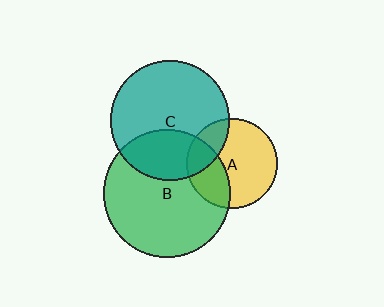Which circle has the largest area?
Circle B (green).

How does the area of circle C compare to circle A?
Approximately 1.7 times.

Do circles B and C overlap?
Yes.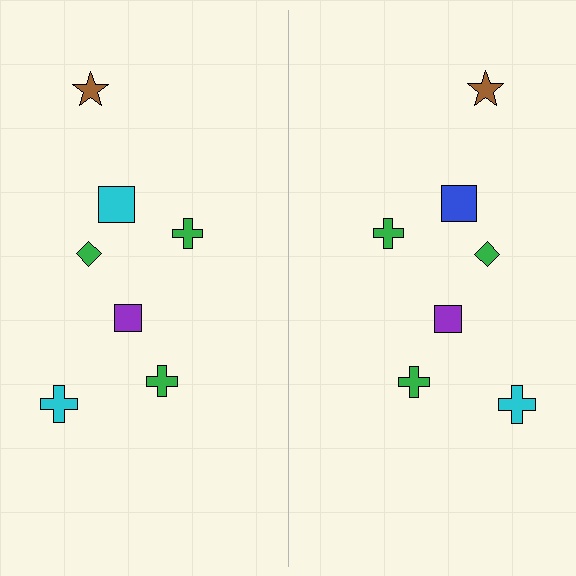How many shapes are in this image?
There are 14 shapes in this image.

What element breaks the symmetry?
The blue square on the right side breaks the symmetry — its mirror counterpart is cyan.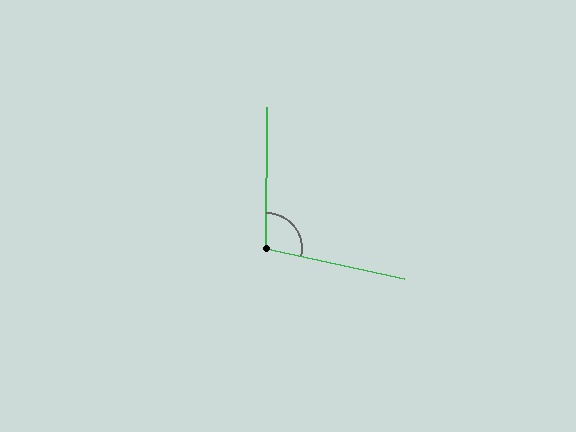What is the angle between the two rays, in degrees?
Approximately 102 degrees.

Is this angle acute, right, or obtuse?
It is obtuse.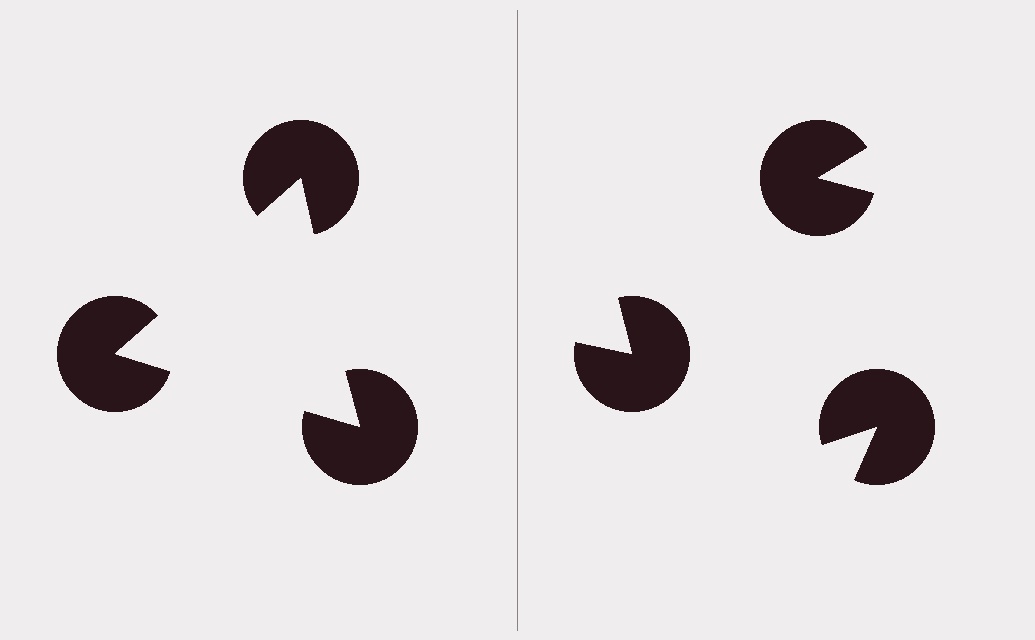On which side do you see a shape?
An illusory triangle appears on the left side. On the right side the wedge cuts are rotated, so no coherent shape forms.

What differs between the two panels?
The pac-man discs are positioned identically on both sides; only the wedge orientations differ. On the left they align to a triangle; on the right they are misaligned.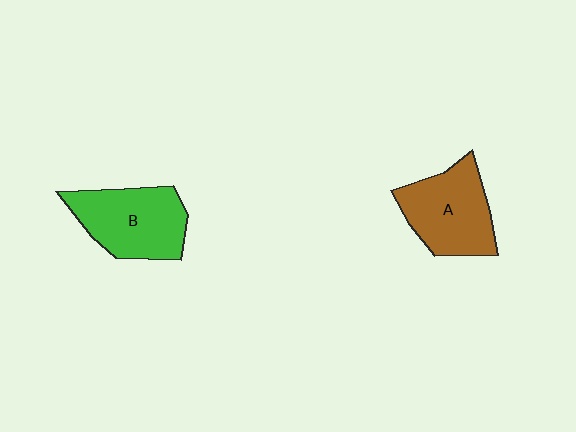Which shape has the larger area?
Shape B (green).